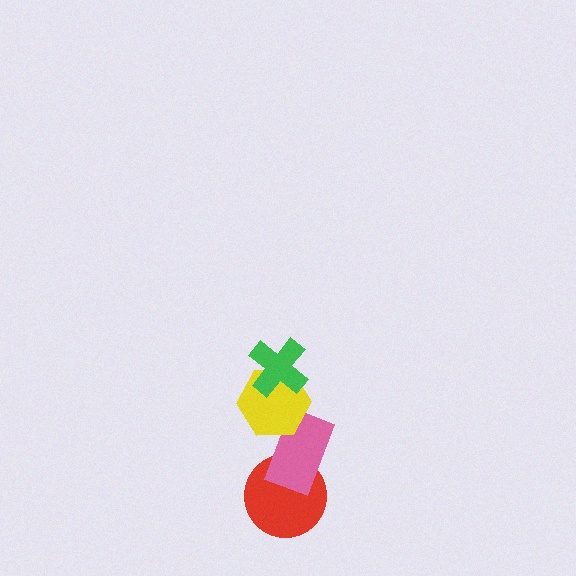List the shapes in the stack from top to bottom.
From top to bottom: the green cross, the yellow hexagon, the pink rectangle, the red circle.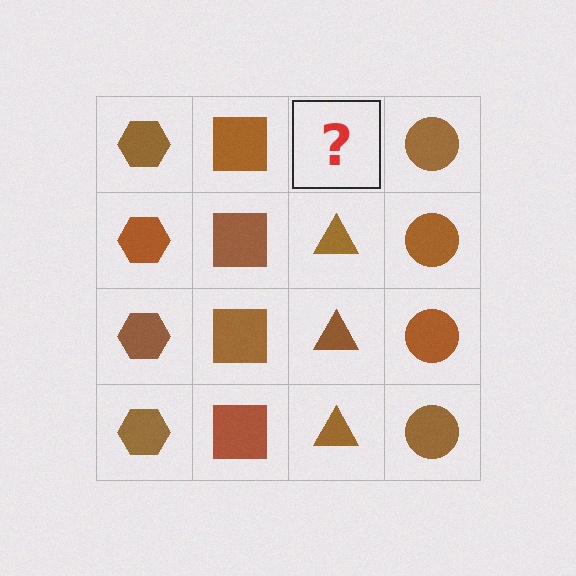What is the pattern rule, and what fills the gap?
The rule is that each column has a consistent shape. The gap should be filled with a brown triangle.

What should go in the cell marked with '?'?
The missing cell should contain a brown triangle.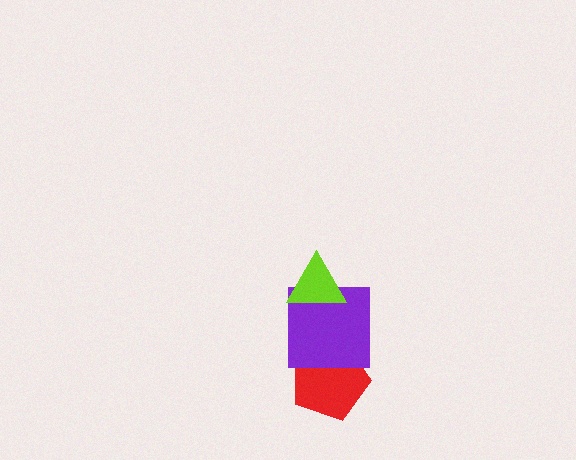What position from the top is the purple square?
The purple square is 2nd from the top.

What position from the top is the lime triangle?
The lime triangle is 1st from the top.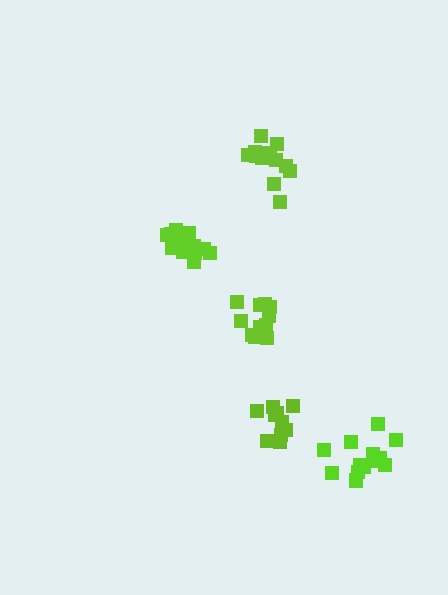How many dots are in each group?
Group 1: 14 dots, Group 2: 13 dots, Group 3: 13 dots, Group 4: 10 dots, Group 5: 11 dots (61 total).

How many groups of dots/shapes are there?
There are 5 groups.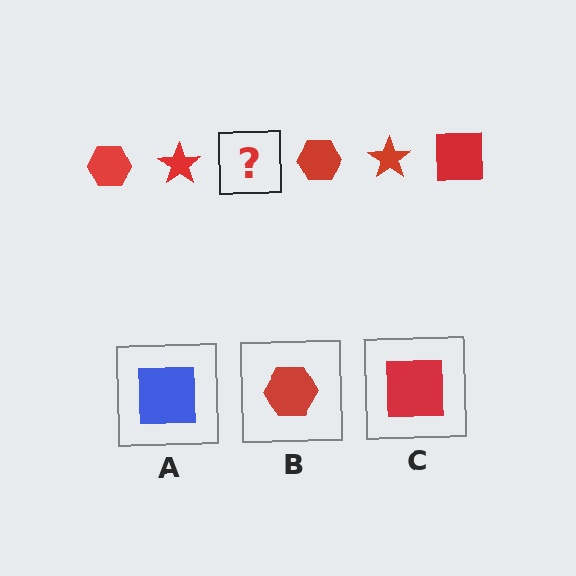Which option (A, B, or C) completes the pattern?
C.